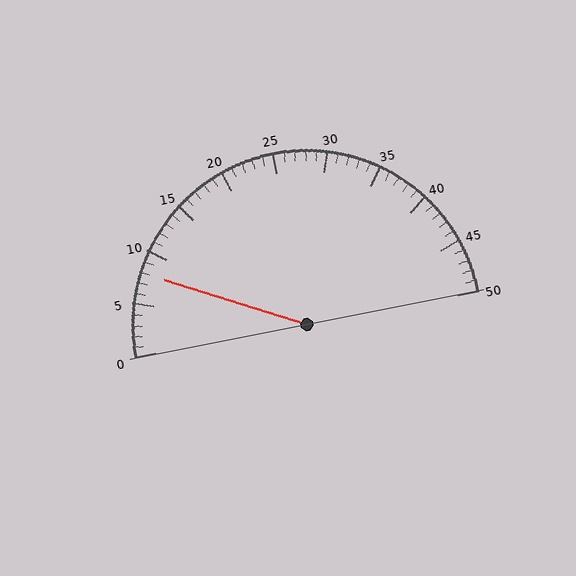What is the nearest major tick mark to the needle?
The nearest major tick mark is 10.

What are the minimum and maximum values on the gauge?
The gauge ranges from 0 to 50.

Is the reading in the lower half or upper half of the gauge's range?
The reading is in the lower half of the range (0 to 50).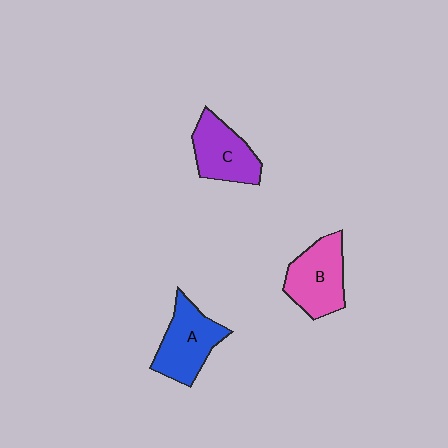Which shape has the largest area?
Shape B (pink).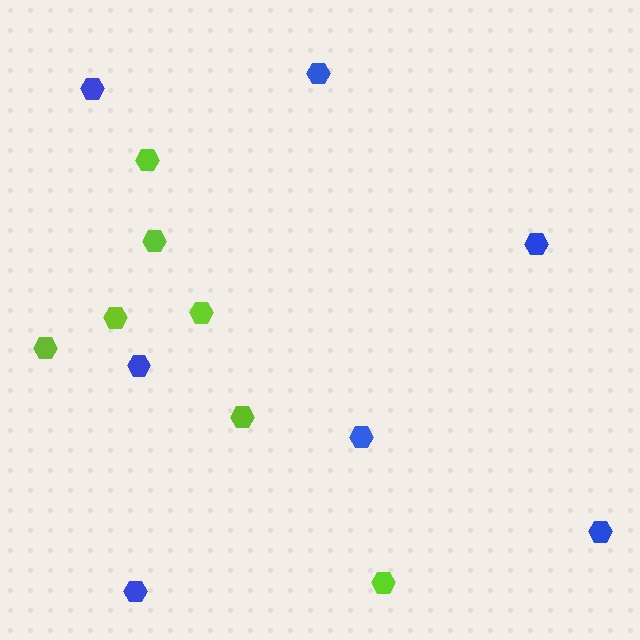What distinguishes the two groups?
There are 2 groups: one group of blue hexagons (7) and one group of lime hexagons (7).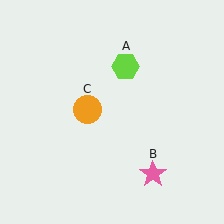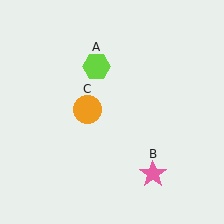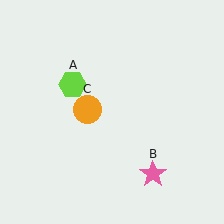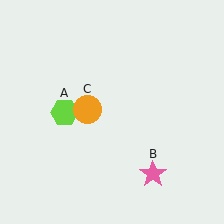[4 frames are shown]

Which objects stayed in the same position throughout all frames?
Pink star (object B) and orange circle (object C) remained stationary.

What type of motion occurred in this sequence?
The lime hexagon (object A) rotated counterclockwise around the center of the scene.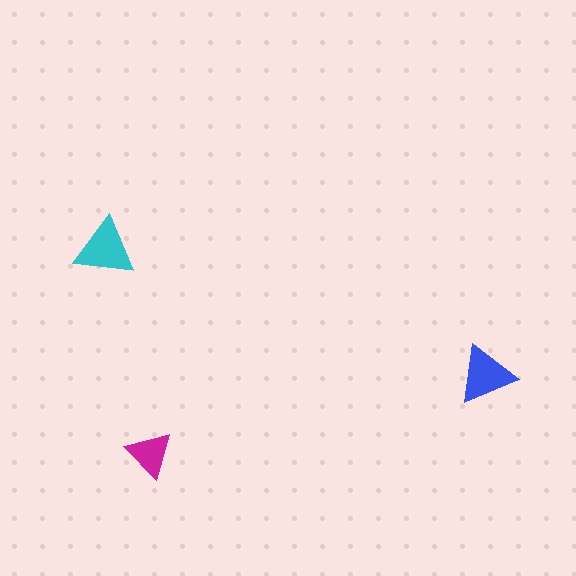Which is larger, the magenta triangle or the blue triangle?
The blue one.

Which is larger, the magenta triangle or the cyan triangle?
The cyan one.